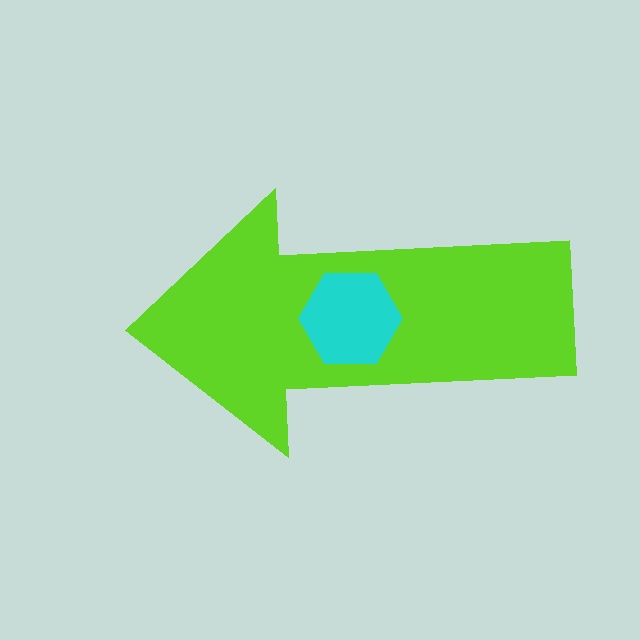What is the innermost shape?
The cyan hexagon.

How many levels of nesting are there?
2.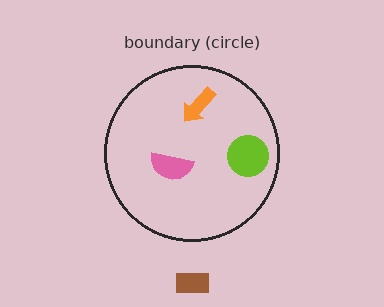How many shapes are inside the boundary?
3 inside, 1 outside.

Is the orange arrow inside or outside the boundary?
Inside.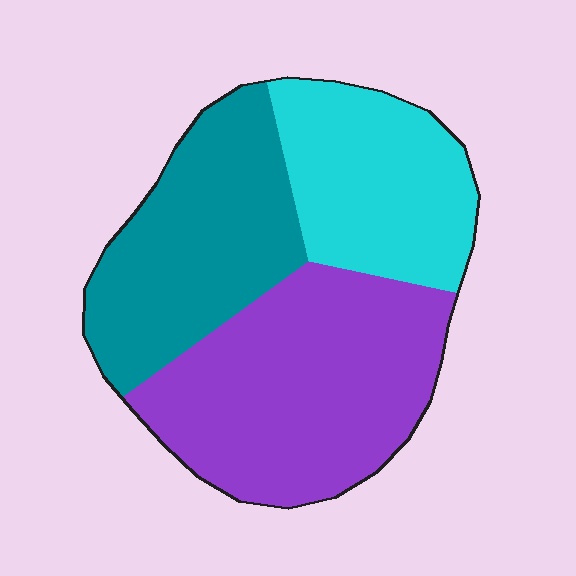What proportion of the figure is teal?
Teal takes up about one third (1/3) of the figure.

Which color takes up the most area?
Purple, at roughly 40%.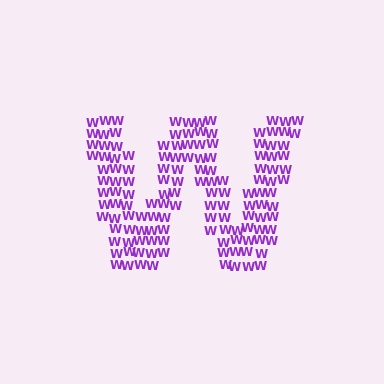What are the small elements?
The small elements are letter W's.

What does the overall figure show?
The overall figure shows the letter W.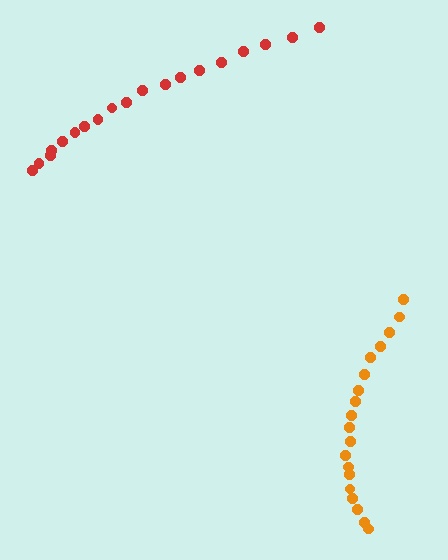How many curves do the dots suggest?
There are 2 distinct paths.